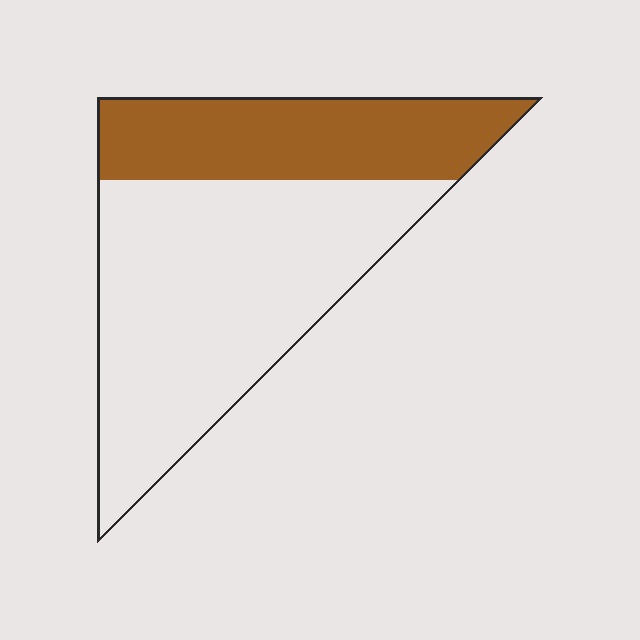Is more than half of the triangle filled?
No.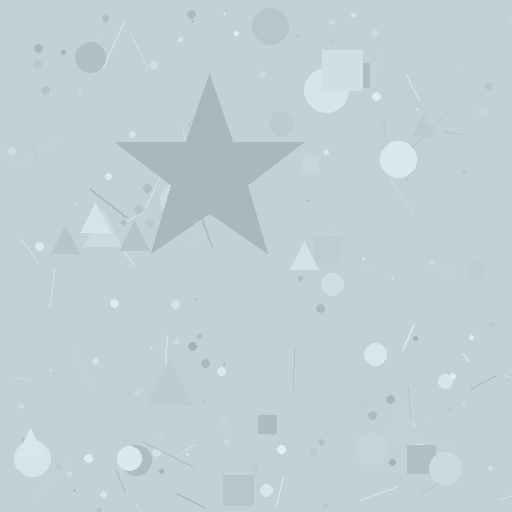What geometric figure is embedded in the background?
A star is embedded in the background.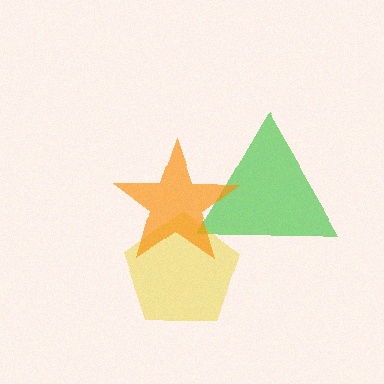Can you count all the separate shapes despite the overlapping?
Yes, there are 3 separate shapes.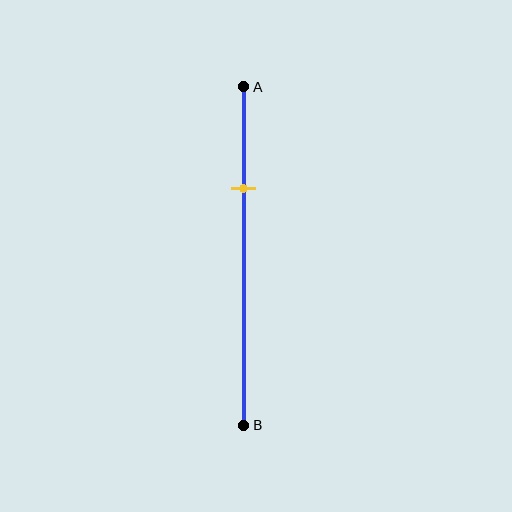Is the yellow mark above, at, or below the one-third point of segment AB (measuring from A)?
The yellow mark is above the one-third point of segment AB.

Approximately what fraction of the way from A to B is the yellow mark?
The yellow mark is approximately 30% of the way from A to B.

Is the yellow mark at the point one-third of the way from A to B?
No, the mark is at about 30% from A, not at the 33% one-third point.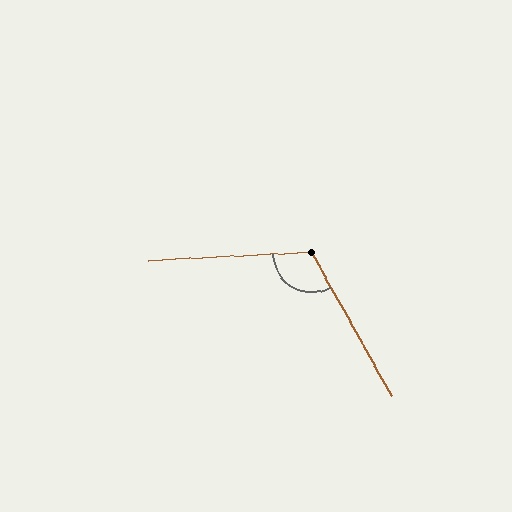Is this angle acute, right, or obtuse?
It is obtuse.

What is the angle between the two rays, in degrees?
Approximately 116 degrees.